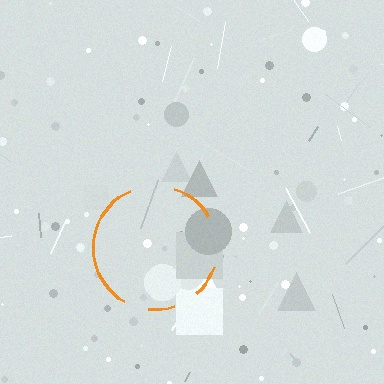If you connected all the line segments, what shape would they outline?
They would outline a circle.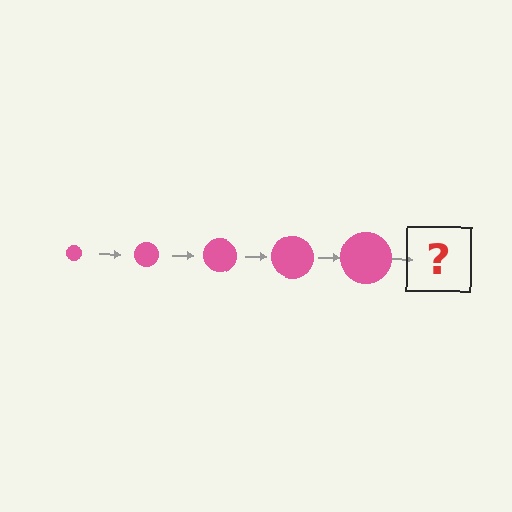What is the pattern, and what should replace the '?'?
The pattern is that the circle gets progressively larger each step. The '?' should be a pink circle, larger than the previous one.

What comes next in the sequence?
The next element should be a pink circle, larger than the previous one.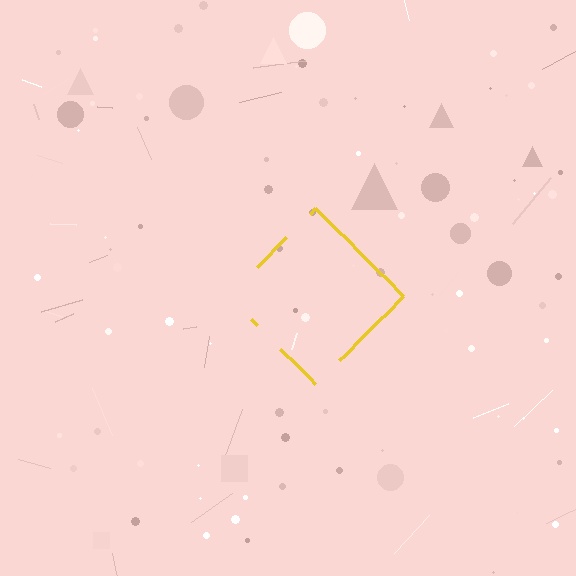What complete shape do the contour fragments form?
The contour fragments form a diamond.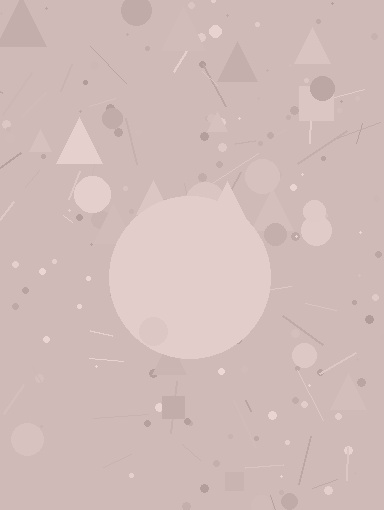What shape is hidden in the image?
A circle is hidden in the image.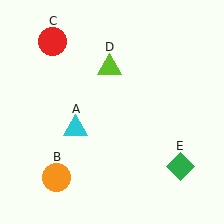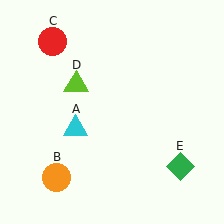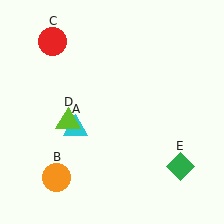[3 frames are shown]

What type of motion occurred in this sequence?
The lime triangle (object D) rotated counterclockwise around the center of the scene.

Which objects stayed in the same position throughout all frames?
Cyan triangle (object A) and orange circle (object B) and red circle (object C) and green diamond (object E) remained stationary.